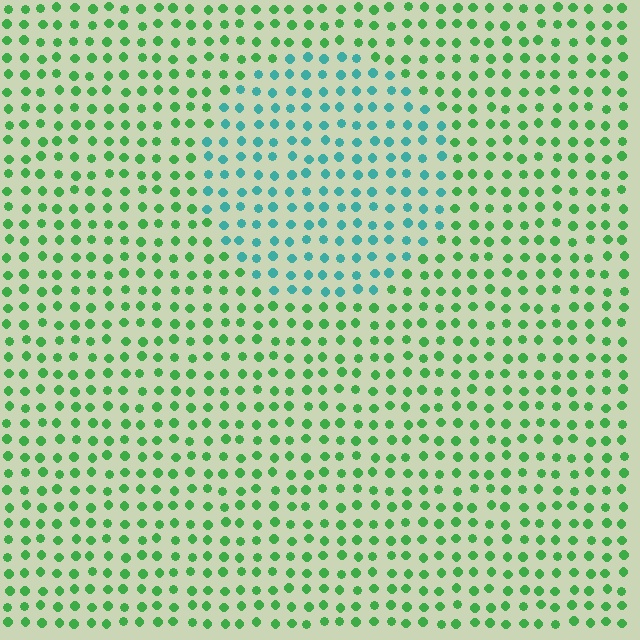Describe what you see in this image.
The image is filled with small green elements in a uniform arrangement. A circle-shaped region is visible where the elements are tinted to a slightly different hue, forming a subtle color boundary.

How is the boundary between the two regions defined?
The boundary is defined purely by a slight shift in hue (about 50 degrees). Spacing, size, and orientation are identical on both sides.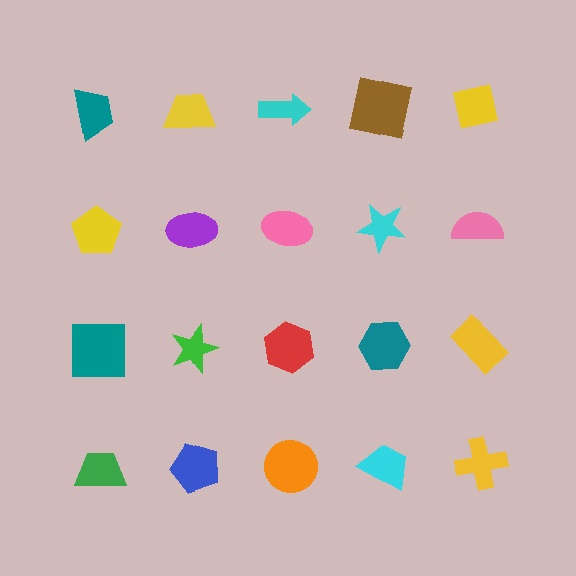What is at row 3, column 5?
A yellow rectangle.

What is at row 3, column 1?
A teal square.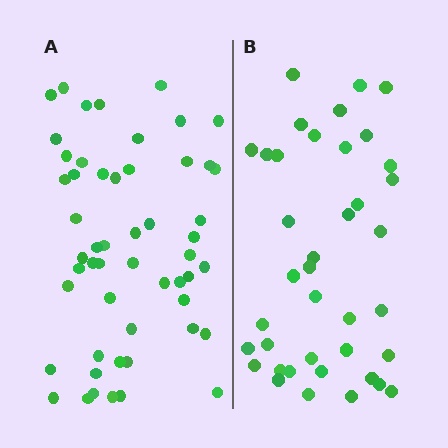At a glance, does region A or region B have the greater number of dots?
Region A (the left region) has more dots.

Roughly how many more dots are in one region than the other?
Region A has approximately 15 more dots than region B.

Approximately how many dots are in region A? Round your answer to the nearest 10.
About 50 dots. (The exact count is 53, which rounds to 50.)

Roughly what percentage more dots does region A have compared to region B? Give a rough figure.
About 35% more.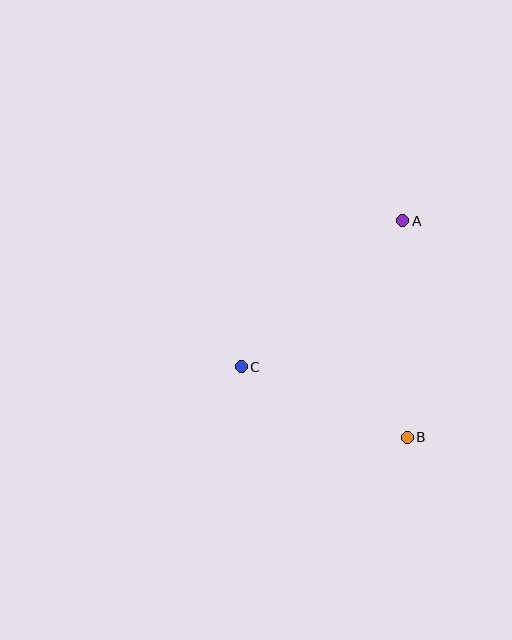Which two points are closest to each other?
Points B and C are closest to each other.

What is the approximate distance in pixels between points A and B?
The distance between A and B is approximately 216 pixels.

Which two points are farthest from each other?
Points A and C are farthest from each other.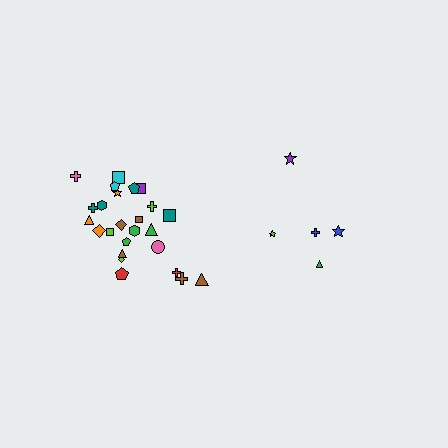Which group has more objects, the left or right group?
The left group.